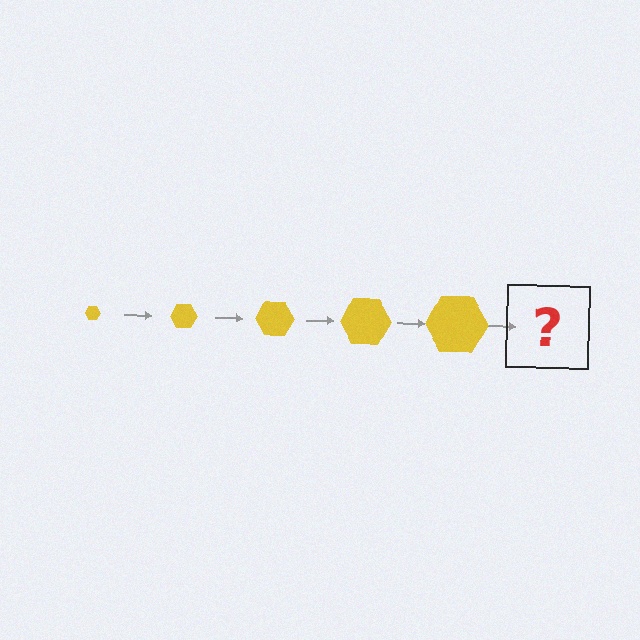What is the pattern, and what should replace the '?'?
The pattern is that the hexagon gets progressively larger each step. The '?' should be a yellow hexagon, larger than the previous one.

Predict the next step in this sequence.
The next step is a yellow hexagon, larger than the previous one.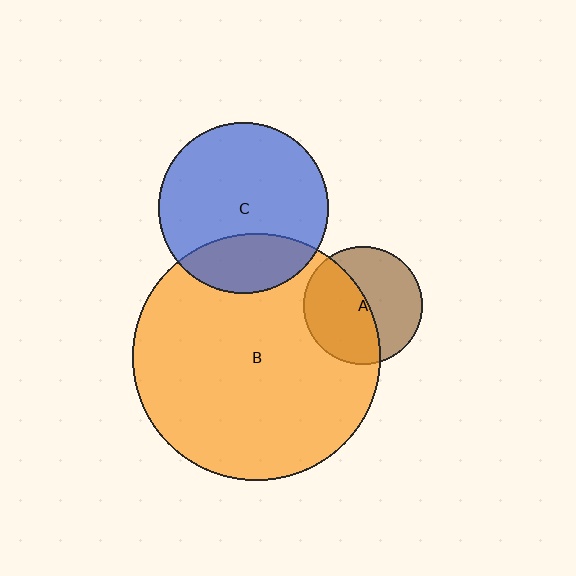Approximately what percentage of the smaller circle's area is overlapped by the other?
Approximately 25%.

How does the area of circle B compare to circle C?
Approximately 2.1 times.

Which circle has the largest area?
Circle B (orange).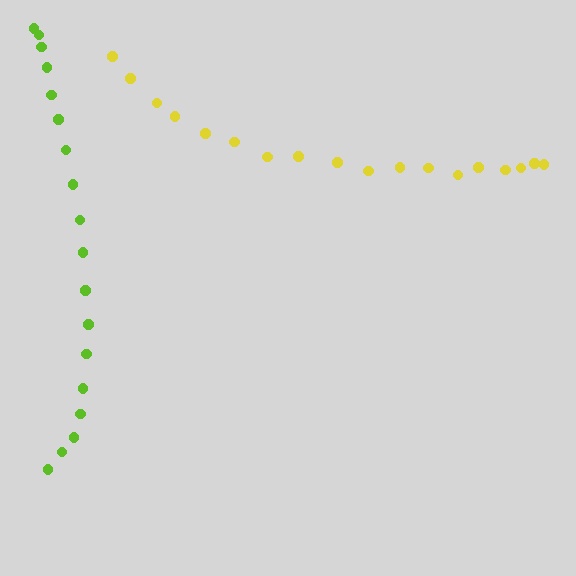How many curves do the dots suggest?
There are 2 distinct paths.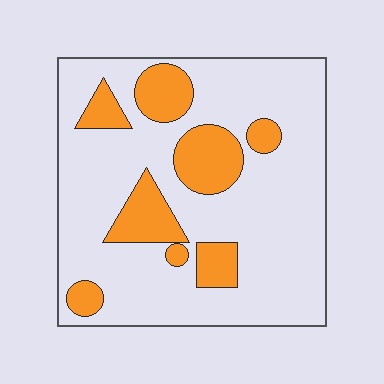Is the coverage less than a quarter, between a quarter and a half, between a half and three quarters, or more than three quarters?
Less than a quarter.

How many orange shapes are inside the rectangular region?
8.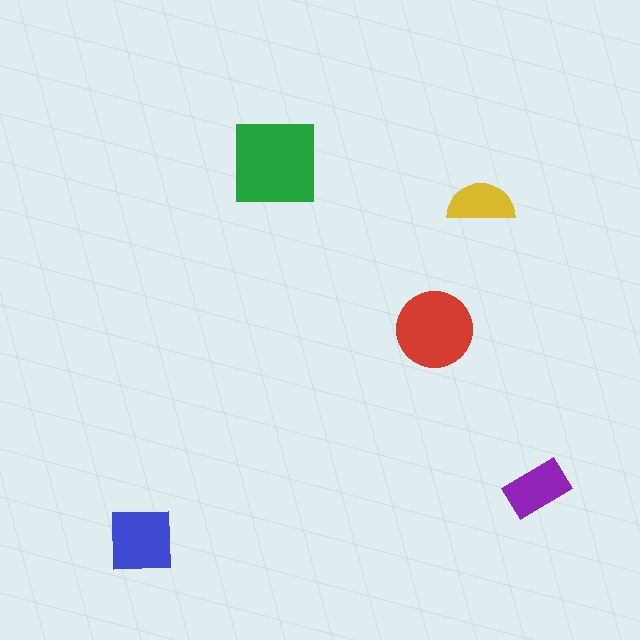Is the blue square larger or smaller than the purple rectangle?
Larger.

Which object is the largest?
The green square.